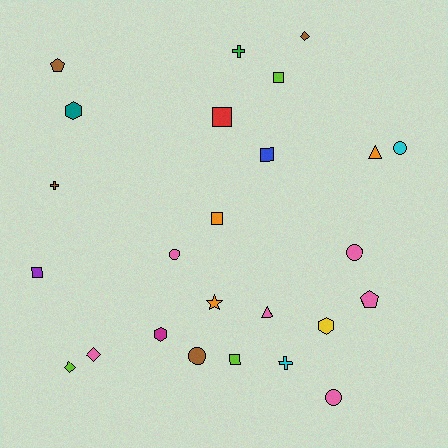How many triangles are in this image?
There are 2 triangles.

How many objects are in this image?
There are 25 objects.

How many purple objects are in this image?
There is 1 purple object.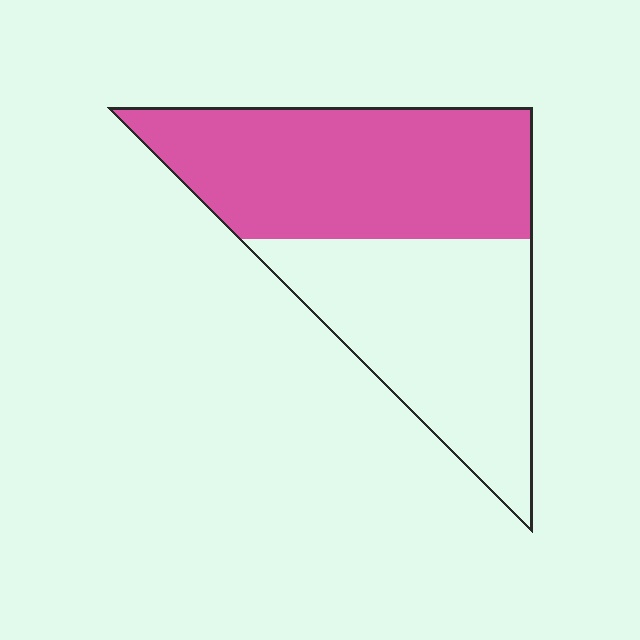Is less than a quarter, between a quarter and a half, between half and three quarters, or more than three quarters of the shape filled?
Between half and three quarters.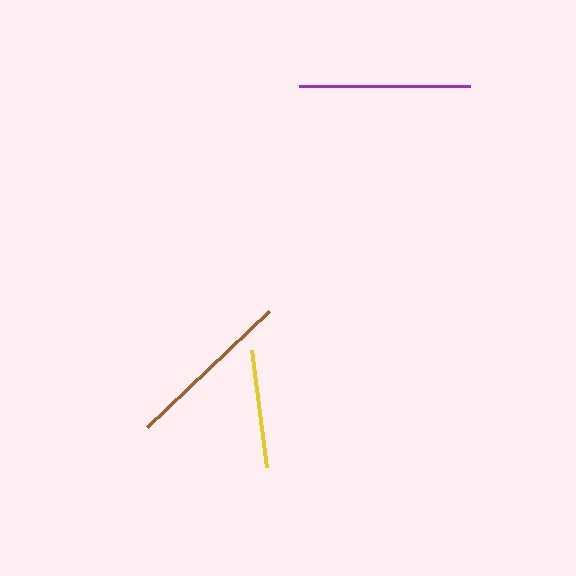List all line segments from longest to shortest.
From longest to shortest: purple, brown, yellow.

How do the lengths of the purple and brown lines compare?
The purple and brown lines are approximately the same length.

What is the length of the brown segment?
The brown segment is approximately 168 pixels long.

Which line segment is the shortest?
The yellow line is the shortest at approximately 118 pixels.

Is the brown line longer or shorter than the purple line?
The purple line is longer than the brown line.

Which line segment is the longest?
The purple line is the longest at approximately 171 pixels.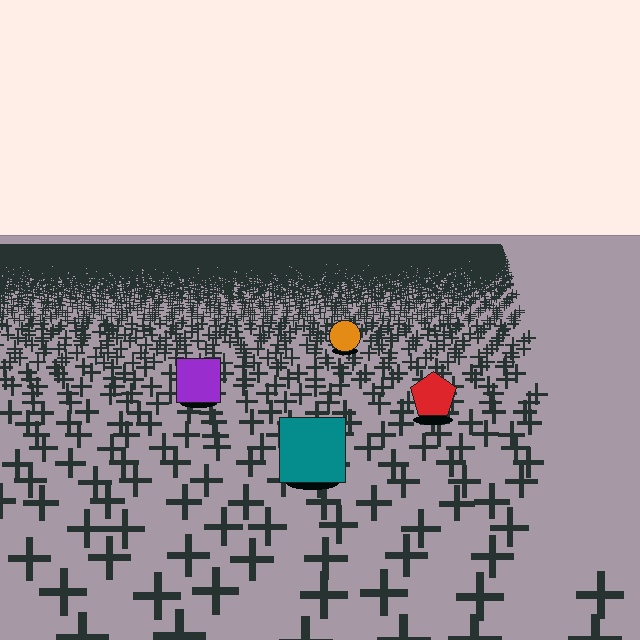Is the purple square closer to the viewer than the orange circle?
Yes. The purple square is closer — you can tell from the texture gradient: the ground texture is coarser near it.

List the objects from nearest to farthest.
From nearest to farthest: the teal square, the red pentagon, the purple square, the orange circle.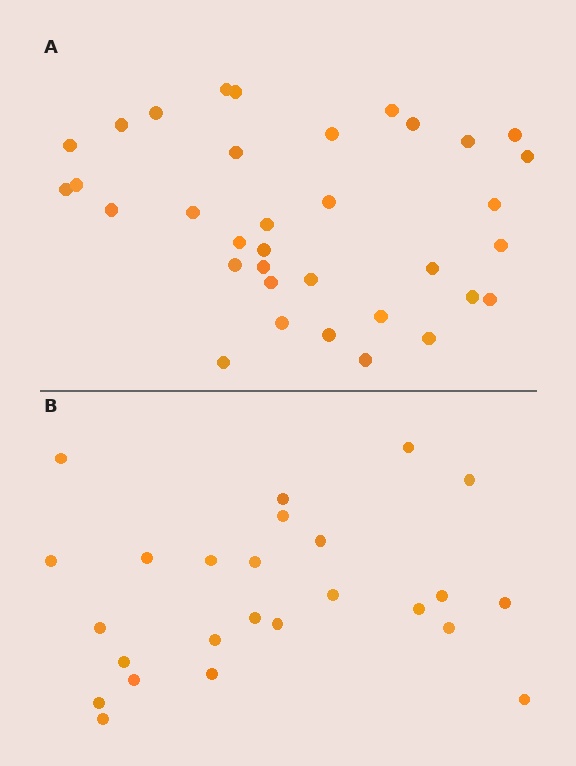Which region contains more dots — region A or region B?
Region A (the top region) has more dots.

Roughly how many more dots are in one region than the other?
Region A has roughly 10 or so more dots than region B.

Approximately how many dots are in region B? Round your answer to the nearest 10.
About 20 dots. (The exact count is 25, which rounds to 20.)